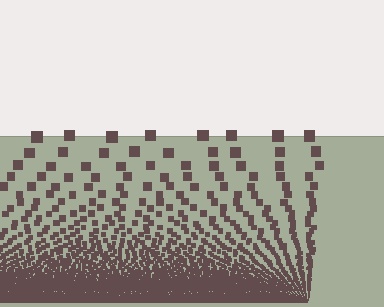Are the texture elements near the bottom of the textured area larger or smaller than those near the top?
Smaller. The gradient is inverted — elements near the bottom are smaller and denser.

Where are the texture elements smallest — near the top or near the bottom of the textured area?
Near the bottom.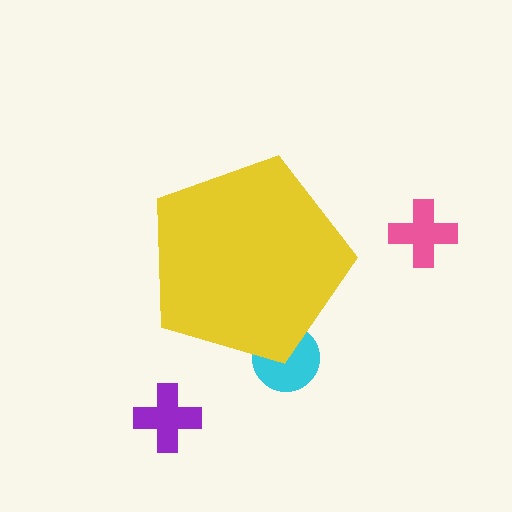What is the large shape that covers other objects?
A yellow pentagon.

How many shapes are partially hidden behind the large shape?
1 shape is partially hidden.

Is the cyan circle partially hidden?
Yes, the cyan circle is partially hidden behind the yellow pentagon.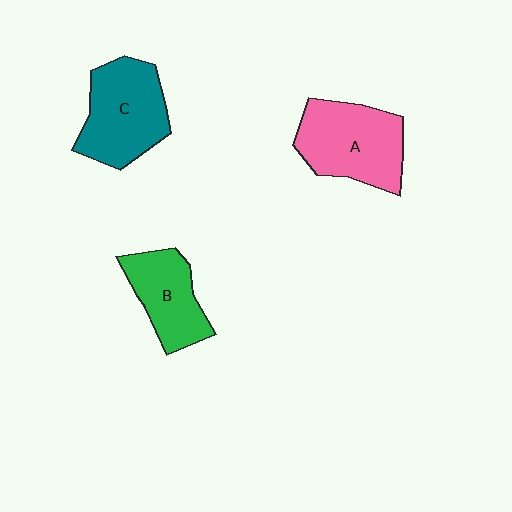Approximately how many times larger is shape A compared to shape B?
Approximately 1.4 times.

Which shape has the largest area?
Shape A (pink).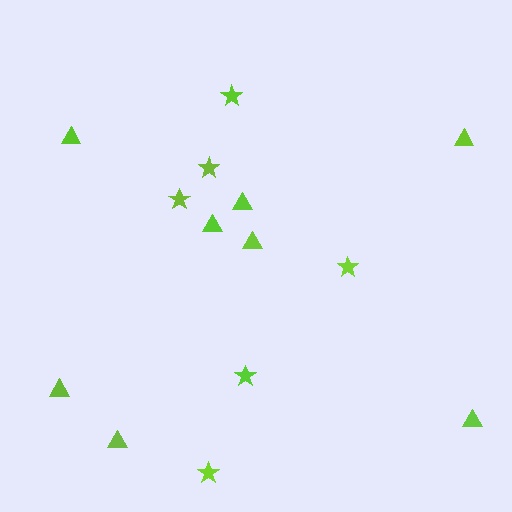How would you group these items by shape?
There are 2 groups: one group of stars (6) and one group of triangles (8).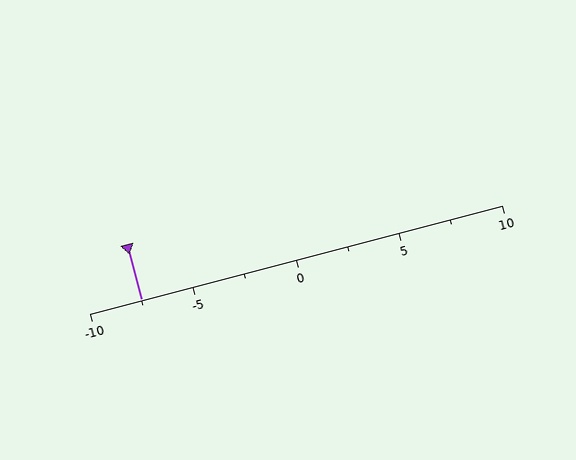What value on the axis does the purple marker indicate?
The marker indicates approximately -7.5.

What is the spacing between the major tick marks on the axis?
The major ticks are spaced 5 apart.